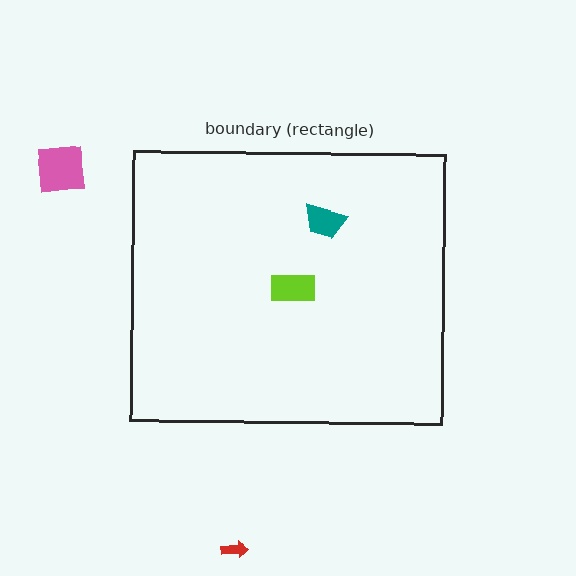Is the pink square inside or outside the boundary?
Outside.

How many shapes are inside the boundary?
2 inside, 2 outside.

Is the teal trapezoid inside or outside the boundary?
Inside.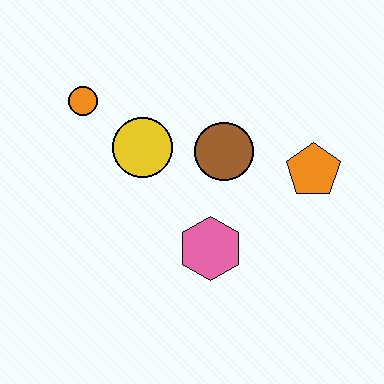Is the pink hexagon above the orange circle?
No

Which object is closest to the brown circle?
The yellow circle is closest to the brown circle.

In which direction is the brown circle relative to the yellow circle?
The brown circle is to the right of the yellow circle.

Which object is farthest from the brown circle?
The orange circle is farthest from the brown circle.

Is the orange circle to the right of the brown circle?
No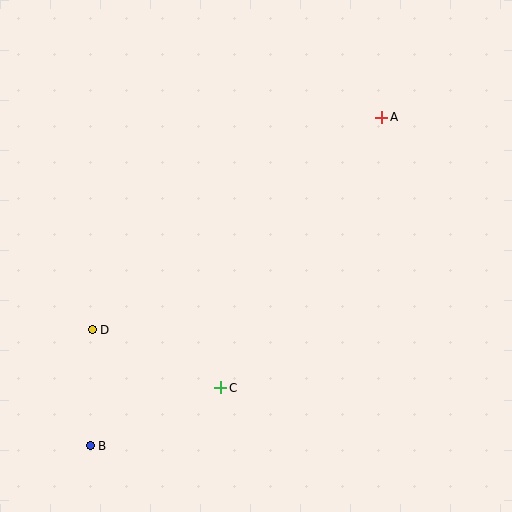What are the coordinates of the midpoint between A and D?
The midpoint between A and D is at (237, 224).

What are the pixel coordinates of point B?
Point B is at (90, 446).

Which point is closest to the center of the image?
Point C at (221, 388) is closest to the center.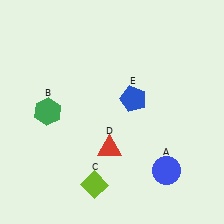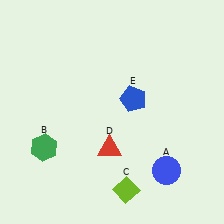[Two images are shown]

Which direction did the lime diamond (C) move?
The lime diamond (C) moved right.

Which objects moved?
The objects that moved are: the green hexagon (B), the lime diamond (C).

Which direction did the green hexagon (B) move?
The green hexagon (B) moved down.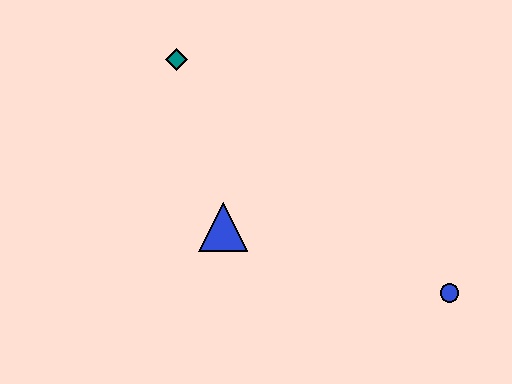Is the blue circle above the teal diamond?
No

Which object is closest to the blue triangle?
The teal diamond is closest to the blue triangle.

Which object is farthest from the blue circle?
The teal diamond is farthest from the blue circle.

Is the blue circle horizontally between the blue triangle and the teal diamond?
No